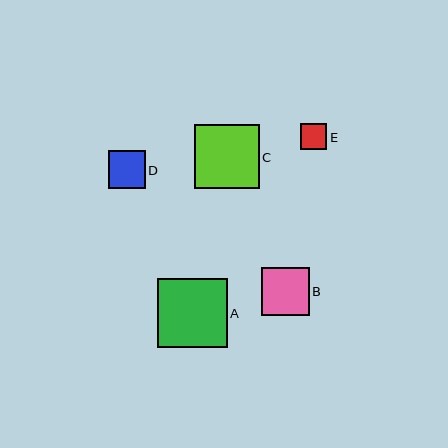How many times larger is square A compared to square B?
Square A is approximately 1.4 times the size of square B.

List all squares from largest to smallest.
From largest to smallest: A, C, B, D, E.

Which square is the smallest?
Square E is the smallest with a size of approximately 26 pixels.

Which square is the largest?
Square A is the largest with a size of approximately 69 pixels.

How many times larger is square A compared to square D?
Square A is approximately 1.9 times the size of square D.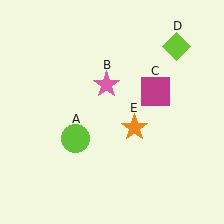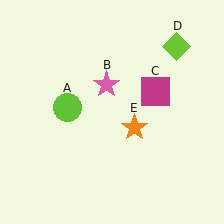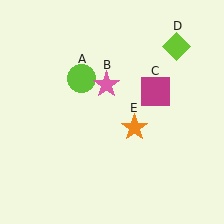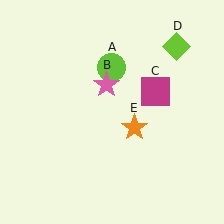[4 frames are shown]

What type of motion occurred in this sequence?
The lime circle (object A) rotated clockwise around the center of the scene.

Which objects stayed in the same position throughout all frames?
Pink star (object B) and magenta square (object C) and lime diamond (object D) and orange star (object E) remained stationary.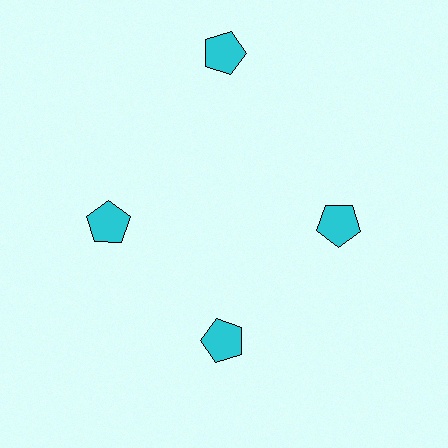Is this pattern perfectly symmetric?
No. The 4 cyan pentagons are arranged in a ring, but one element near the 12 o'clock position is pushed outward from the center, breaking the 4-fold rotational symmetry.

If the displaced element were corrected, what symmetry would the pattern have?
It would have 4-fold rotational symmetry — the pattern would map onto itself every 90 degrees.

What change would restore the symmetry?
The symmetry would be restored by moving it inward, back onto the ring so that all 4 pentagons sit at equal angles and equal distance from the center.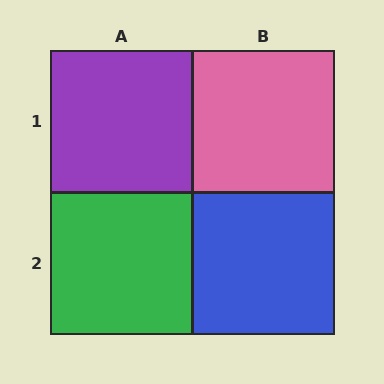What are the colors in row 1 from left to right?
Purple, pink.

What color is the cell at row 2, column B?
Blue.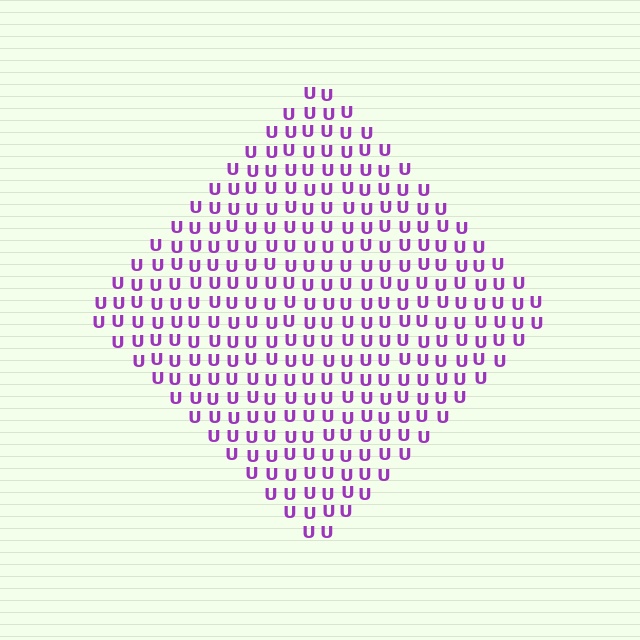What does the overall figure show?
The overall figure shows a diamond.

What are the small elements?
The small elements are letter U's.